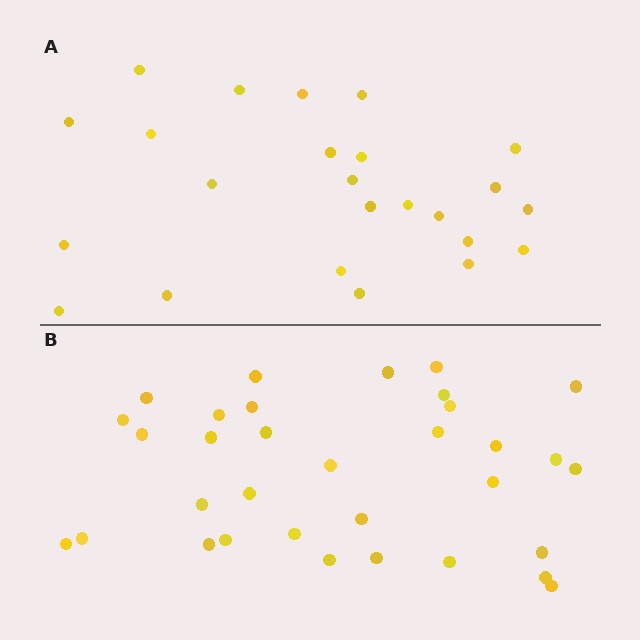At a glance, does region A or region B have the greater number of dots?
Region B (the bottom region) has more dots.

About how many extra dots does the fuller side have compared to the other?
Region B has roughly 8 or so more dots than region A.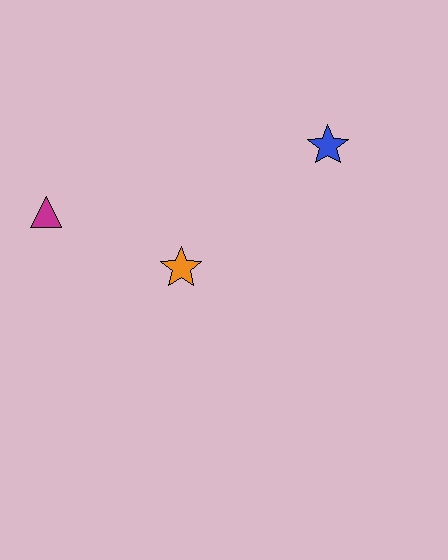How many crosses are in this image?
There are no crosses.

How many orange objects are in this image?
There is 1 orange object.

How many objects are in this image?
There are 3 objects.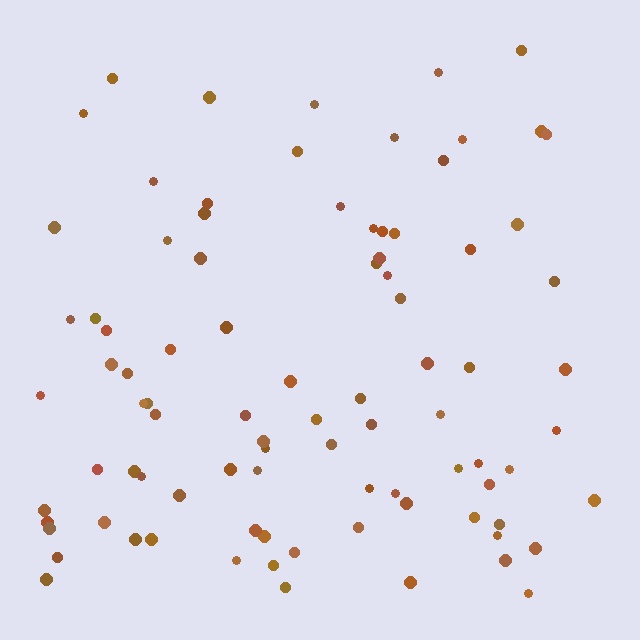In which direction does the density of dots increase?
From top to bottom, with the bottom side densest.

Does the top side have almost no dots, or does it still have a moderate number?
Still a moderate number, just noticeably fewer than the bottom.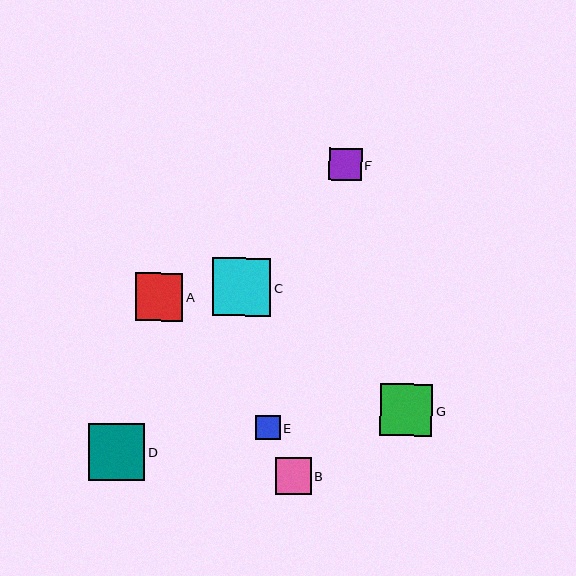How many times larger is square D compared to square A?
Square D is approximately 1.2 times the size of square A.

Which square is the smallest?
Square E is the smallest with a size of approximately 24 pixels.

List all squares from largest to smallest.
From largest to smallest: C, D, G, A, B, F, E.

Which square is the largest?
Square C is the largest with a size of approximately 59 pixels.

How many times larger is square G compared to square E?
Square G is approximately 2.1 times the size of square E.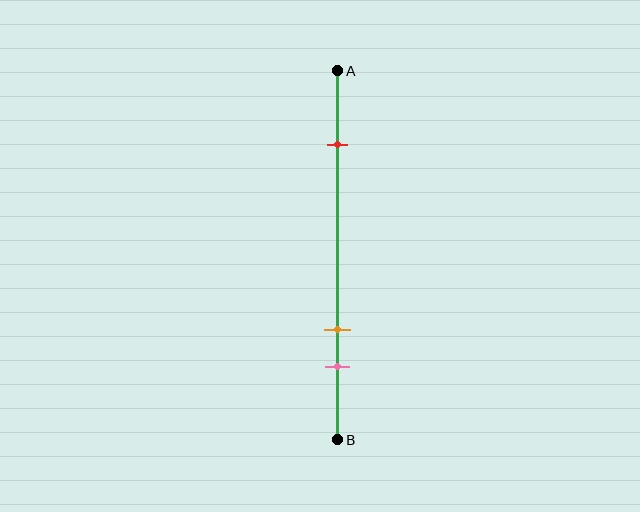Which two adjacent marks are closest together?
The orange and pink marks are the closest adjacent pair.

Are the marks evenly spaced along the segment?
No, the marks are not evenly spaced.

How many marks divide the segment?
There are 3 marks dividing the segment.